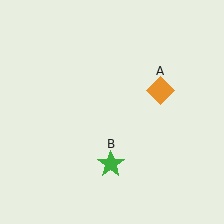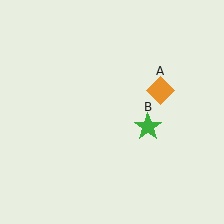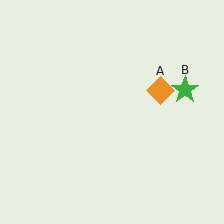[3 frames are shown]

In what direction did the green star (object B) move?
The green star (object B) moved up and to the right.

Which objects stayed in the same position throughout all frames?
Orange diamond (object A) remained stationary.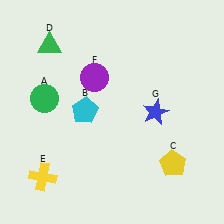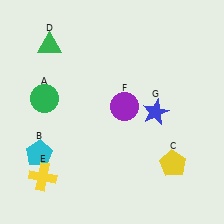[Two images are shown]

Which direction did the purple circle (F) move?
The purple circle (F) moved right.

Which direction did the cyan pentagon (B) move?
The cyan pentagon (B) moved left.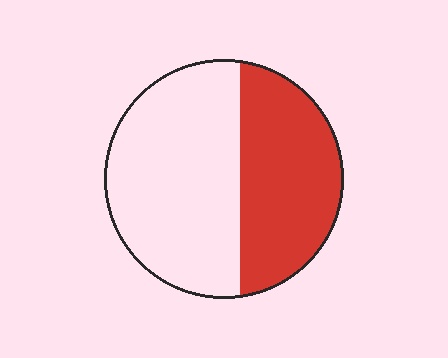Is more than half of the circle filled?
No.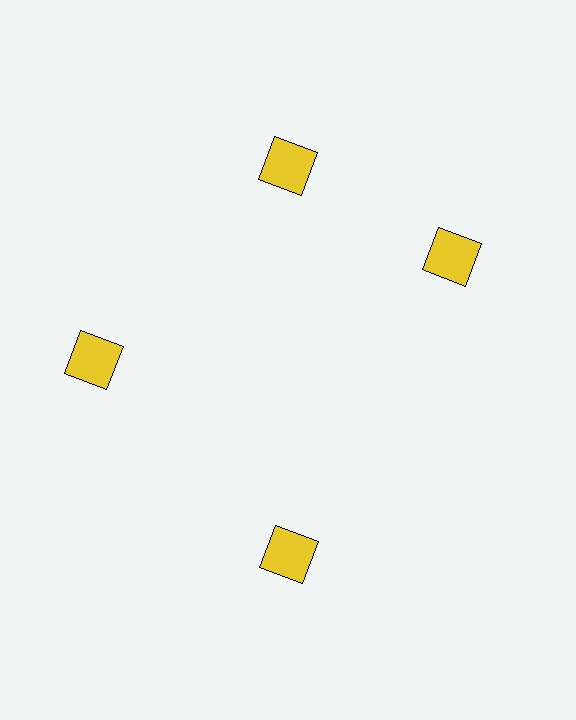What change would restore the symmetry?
The symmetry would be restored by rotating it back into even spacing with its neighbors so that all 4 squares sit at equal angles and equal distance from the center.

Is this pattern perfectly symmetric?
No. The 4 yellow squares are arranged in a ring, but one element near the 3 o'clock position is rotated out of alignment along the ring, breaking the 4-fold rotational symmetry.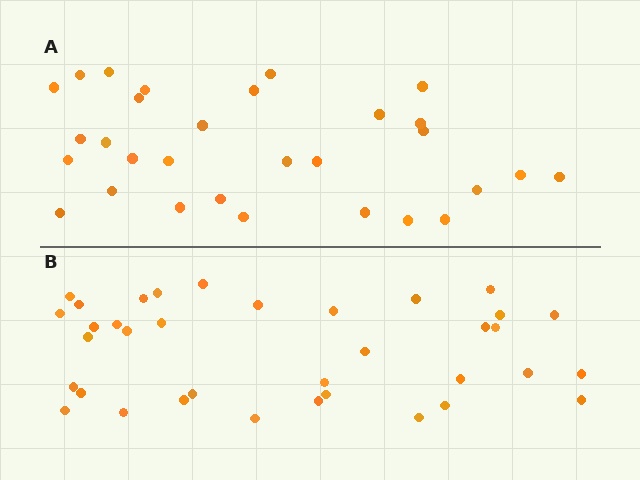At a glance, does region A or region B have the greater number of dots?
Region B (the bottom region) has more dots.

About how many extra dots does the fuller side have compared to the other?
Region B has about 6 more dots than region A.